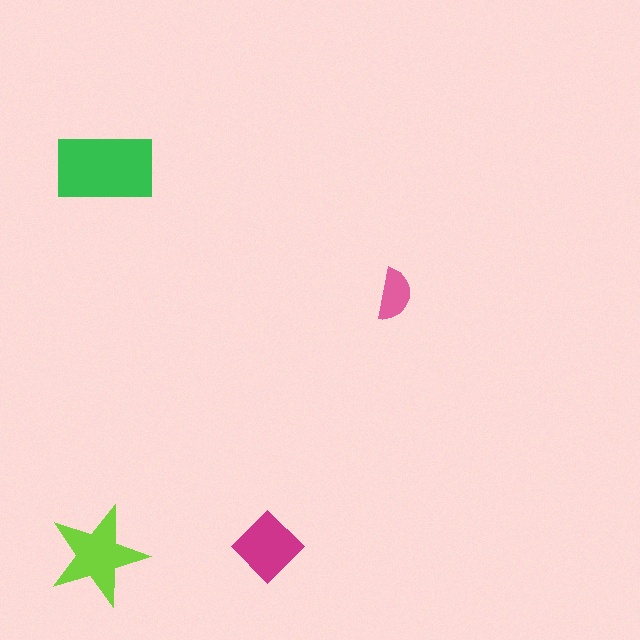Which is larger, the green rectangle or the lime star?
The green rectangle.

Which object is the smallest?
The pink semicircle.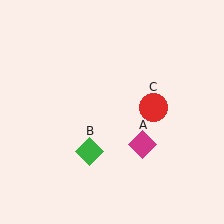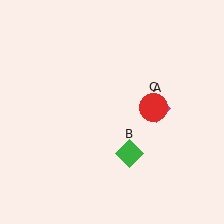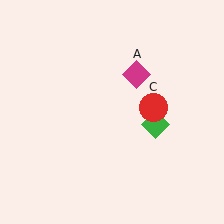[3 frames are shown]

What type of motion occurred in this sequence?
The magenta diamond (object A), green diamond (object B) rotated counterclockwise around the center of the scene.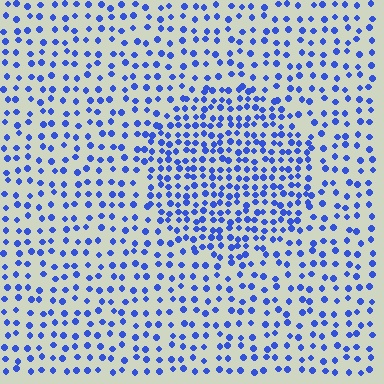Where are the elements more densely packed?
The elements are more densely packed inside the circle boundary.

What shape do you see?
I see a circle.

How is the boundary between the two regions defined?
The boundary is defined by a change in element density (approximately 1.8x ratio). All elements are the same color, size, and shape.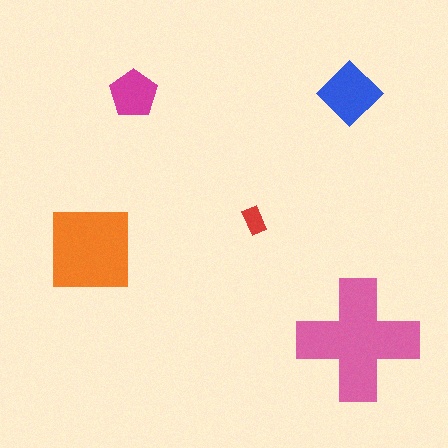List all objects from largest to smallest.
The pink cross, the orange square, the blue diamond, the magenta pentagon, the red rectangle.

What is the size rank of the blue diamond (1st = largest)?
3rd.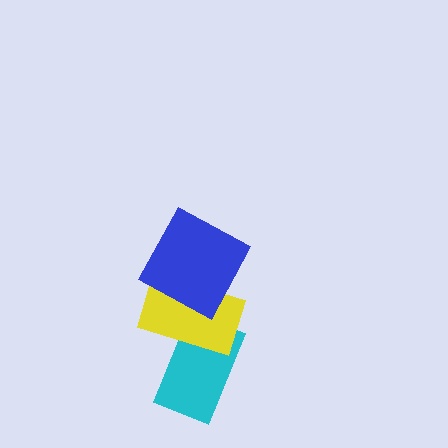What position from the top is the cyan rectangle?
The cyan rectangle is 3rd from the top.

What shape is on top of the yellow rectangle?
The blue square is on top of the yellow rectangle.